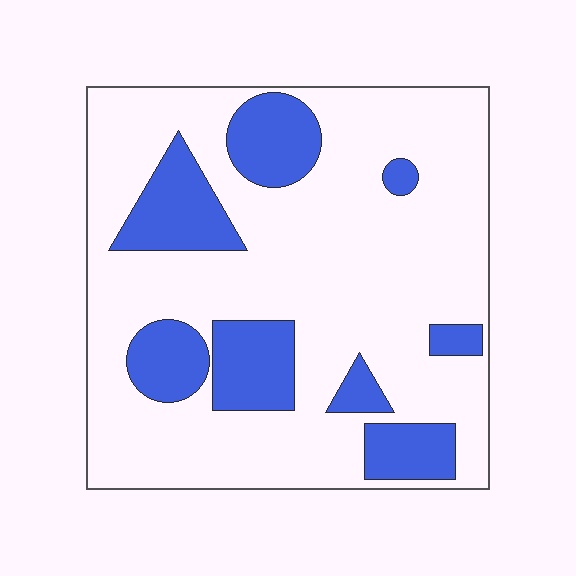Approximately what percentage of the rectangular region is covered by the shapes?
Approximately 25%.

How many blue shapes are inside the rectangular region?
8.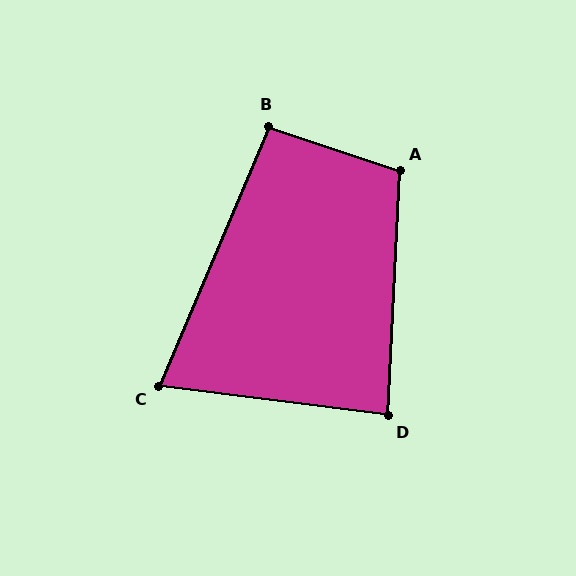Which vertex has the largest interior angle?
A, at approximately 106 degrees.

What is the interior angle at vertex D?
Approximately 85 degrees (approximately right).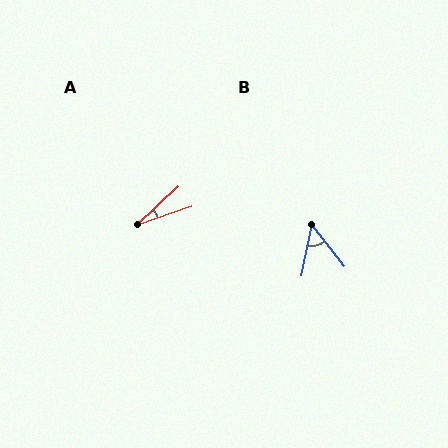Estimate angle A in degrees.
Approximately 24 degrees.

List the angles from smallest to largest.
A (24°), B (50°).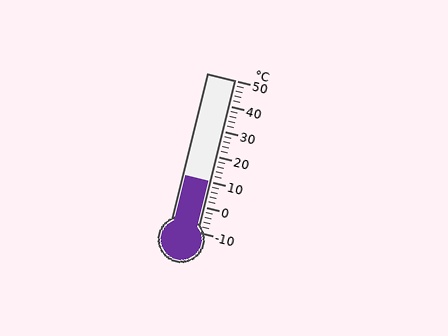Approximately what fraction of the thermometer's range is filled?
The thermometer is filled to approximately 35% of its range.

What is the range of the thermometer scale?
The thermometer scale ranges from -10°C to 50°C.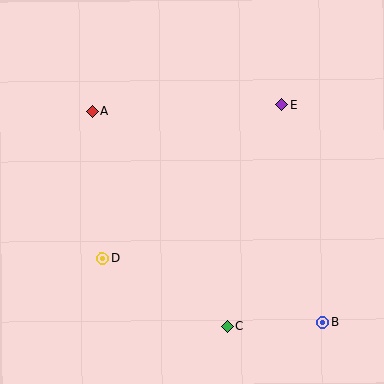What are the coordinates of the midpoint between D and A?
The midpoint between D and A is at (97, 184).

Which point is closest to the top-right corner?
Point E is closest to the top-right corner.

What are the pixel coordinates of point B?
Point B is at (323, 322).